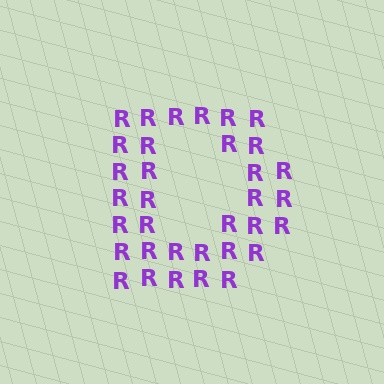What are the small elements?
The small elements are letter R's.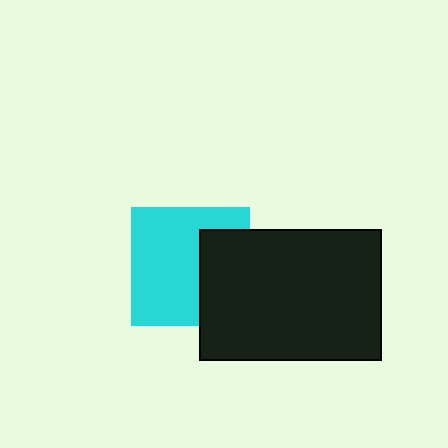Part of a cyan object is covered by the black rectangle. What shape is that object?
It is a square.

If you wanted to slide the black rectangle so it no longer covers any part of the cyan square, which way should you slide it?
Slide it right — that is the most direct way to separate the two shapes.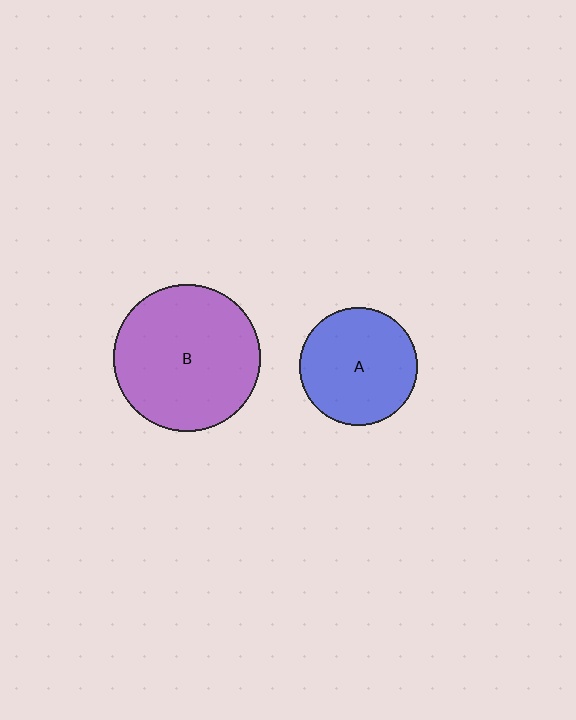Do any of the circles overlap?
No, none of the circles overlap.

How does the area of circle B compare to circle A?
Approximately 1.6 times.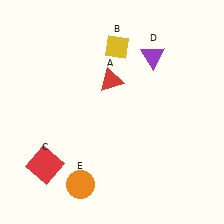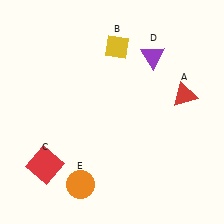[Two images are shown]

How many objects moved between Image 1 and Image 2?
1 object moved between the two images.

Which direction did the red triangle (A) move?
The red triangle (A) moved right.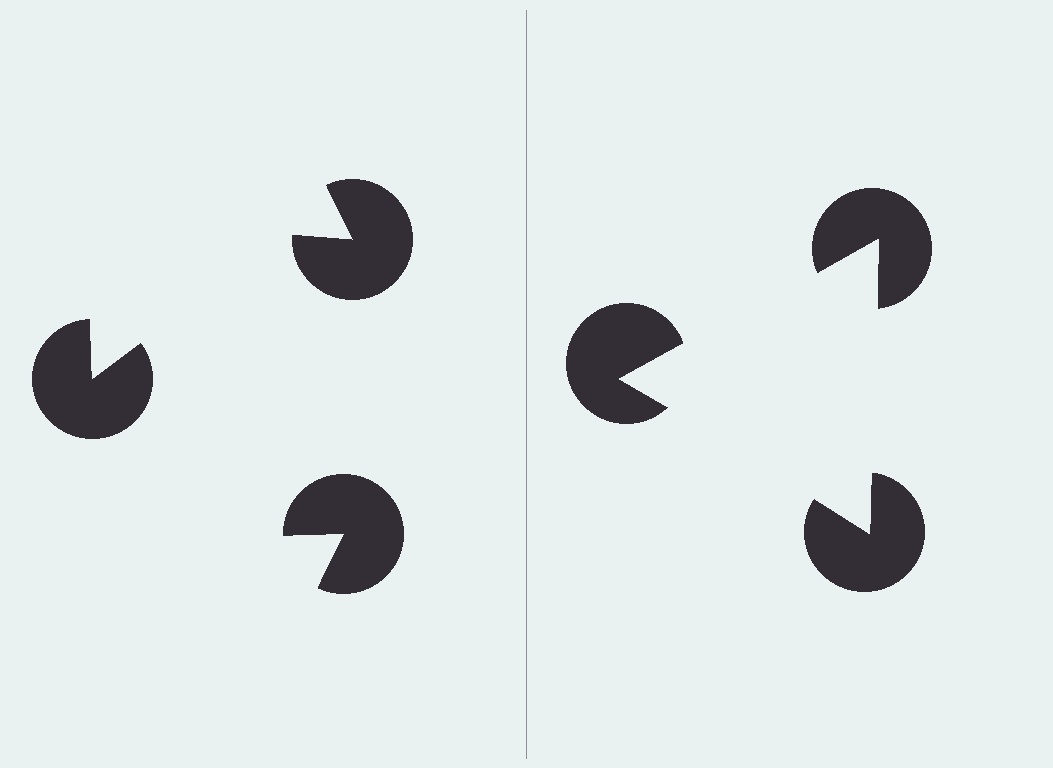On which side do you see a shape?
An illusory triangle appears on the right side. On the left side the wedge cuts are rotated, so no coherent shape forms.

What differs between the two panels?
The pac-man discs are positioned identically on both sides; only the wedge orientations differ. On the right they align to a triangle; on the left they are misaligned.